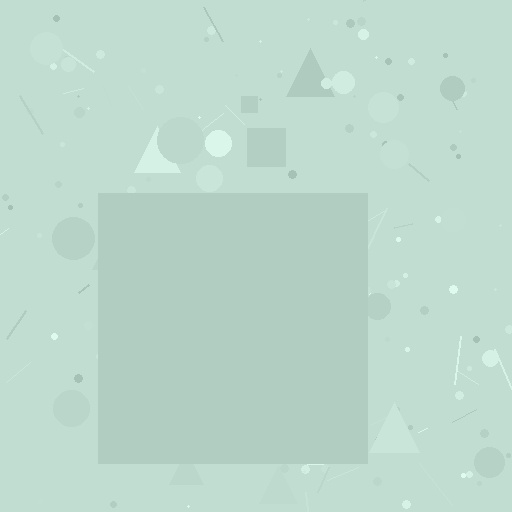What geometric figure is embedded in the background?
A square is embedded in the background.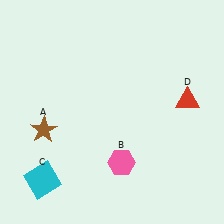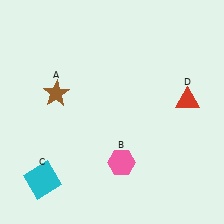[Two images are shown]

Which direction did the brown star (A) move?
The brown star (A) moved up.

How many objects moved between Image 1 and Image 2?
1 object moved between the two images.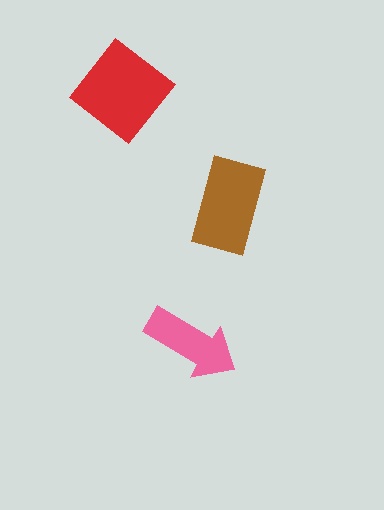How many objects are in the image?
There are 3 objects in the image.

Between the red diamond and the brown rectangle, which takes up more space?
The red diamond.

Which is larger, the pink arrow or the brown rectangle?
The brown rectangle.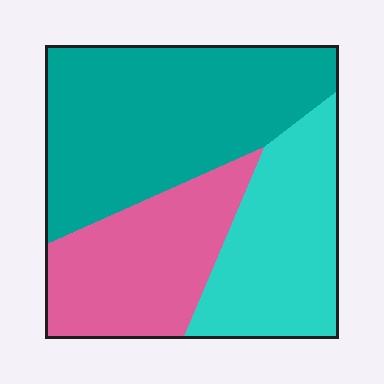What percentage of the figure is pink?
Pink covers 27% of the figure.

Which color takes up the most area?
Teal, at roughly 45%.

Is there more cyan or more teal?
Teal.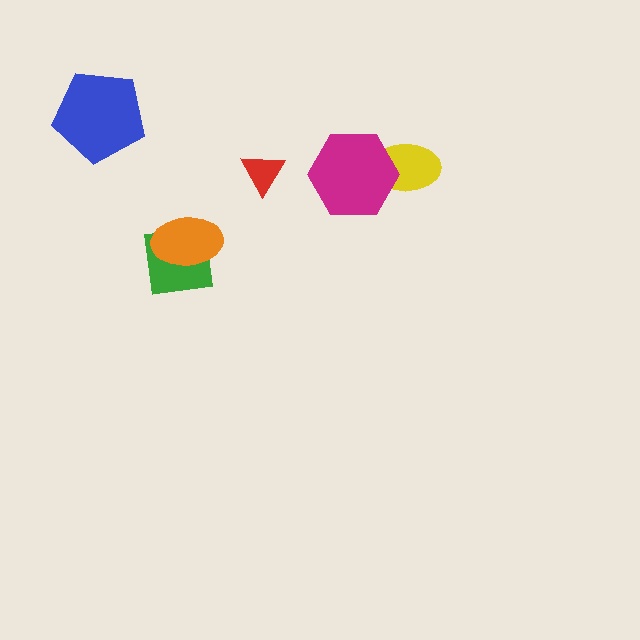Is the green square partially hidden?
Yes, it is partially covered by another shape.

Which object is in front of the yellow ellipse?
The magenta hexagon is in front of the yellow ellipse.